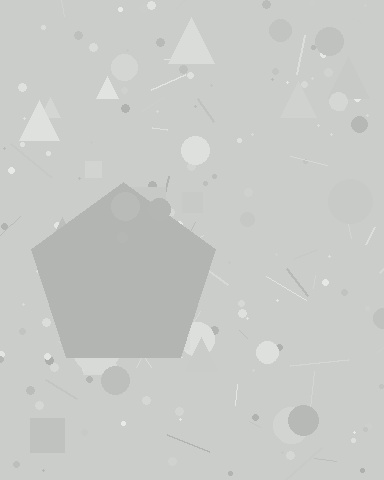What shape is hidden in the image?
A pentagon is hidden in the image.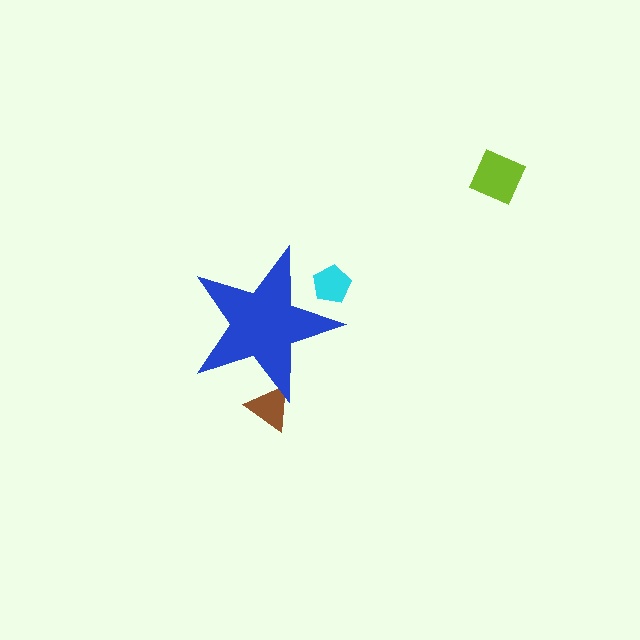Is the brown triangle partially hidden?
Yes, the brown triangle is partially hidden behind the blue star.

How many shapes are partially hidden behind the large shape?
2 shapes are partially hidden.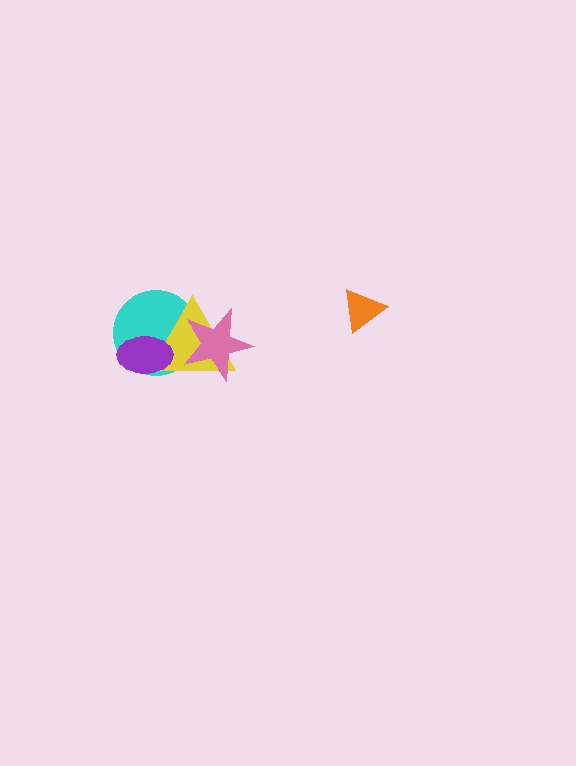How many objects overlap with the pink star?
2 objects overlap with the pink star.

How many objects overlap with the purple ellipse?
2 objects overlap with the purple ellipse.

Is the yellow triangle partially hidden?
Yes, it is partially covered by another shape.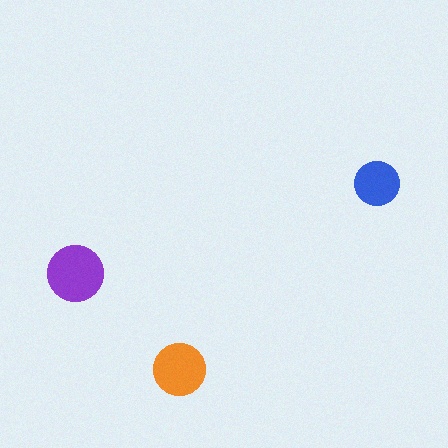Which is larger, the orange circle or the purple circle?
The purple one.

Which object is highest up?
The blue circle is topmost.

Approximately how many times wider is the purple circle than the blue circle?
About 1.5 times wider.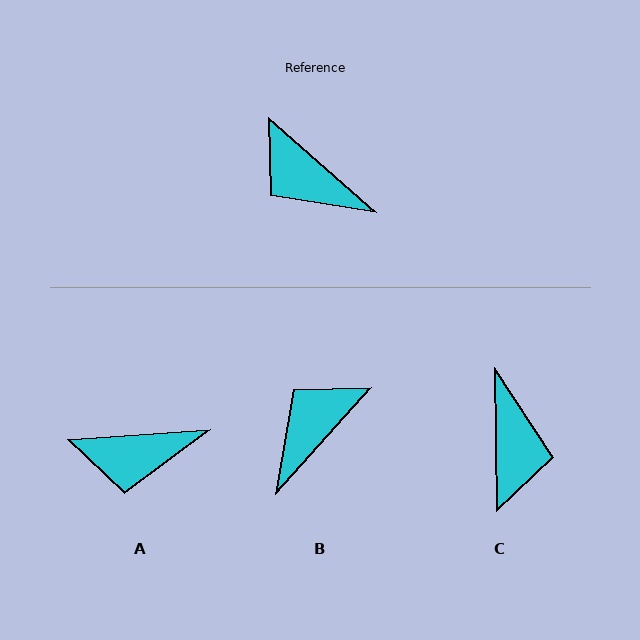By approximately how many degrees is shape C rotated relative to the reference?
Approximately 132 degrees counter-clockwise.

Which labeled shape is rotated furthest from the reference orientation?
C, about 132 degrees away.